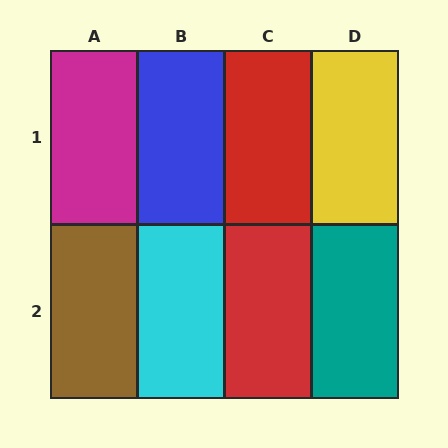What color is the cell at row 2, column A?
Brown.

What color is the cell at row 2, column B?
Cyan.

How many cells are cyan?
1 cell is cyan.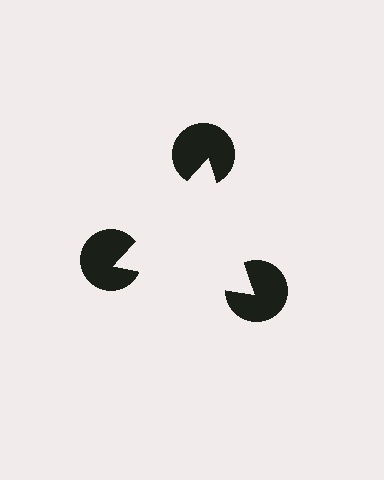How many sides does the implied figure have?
3 sides.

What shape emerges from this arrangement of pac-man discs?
An illusory triangle — its edges are inferred from the aligned wedge cuts in the pac-man discs, not physically drawn.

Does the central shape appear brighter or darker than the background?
It typically appears slightly brighter than the background, even though no actual brightness change is drawn.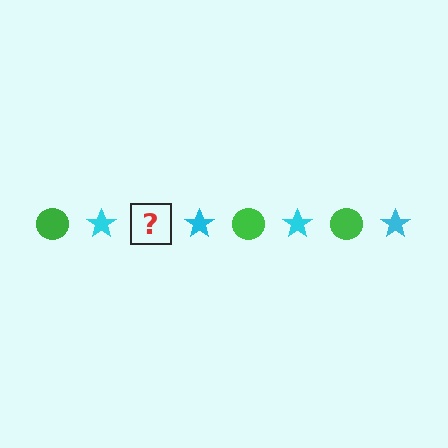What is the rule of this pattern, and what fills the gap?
The rule is that the pattern alternates between green circle and cyan star. The gap should be filled with a green circle.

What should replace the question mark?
The question mark should be replaced with a green circle.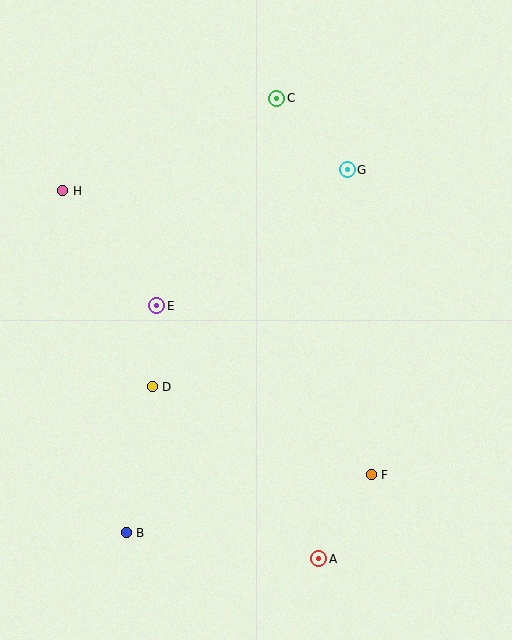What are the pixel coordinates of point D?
Point D is at (152, 387).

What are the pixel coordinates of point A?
Point A is at (319, 559).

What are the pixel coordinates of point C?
Point C is at (276, 98).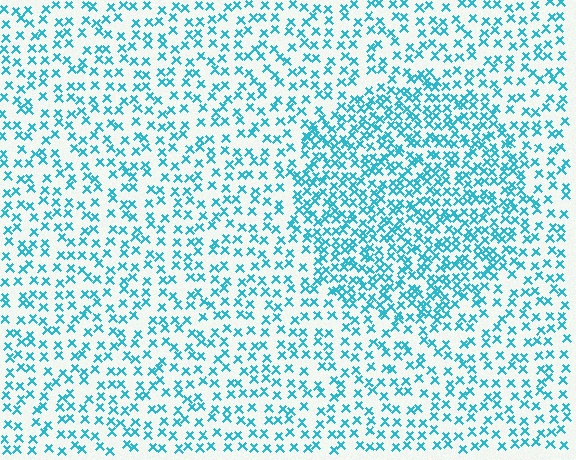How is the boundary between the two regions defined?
The boundary is defined by a change in element density (approximately 1.9x ratio). All elements are the same color, size, and shape.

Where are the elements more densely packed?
The elements are more densely packed inside the circle boundary.